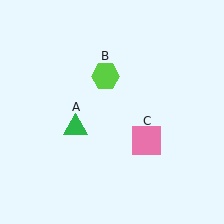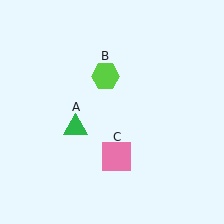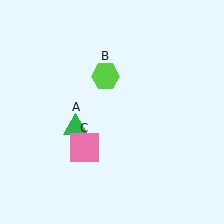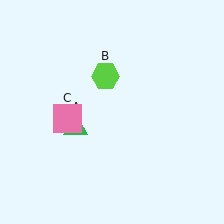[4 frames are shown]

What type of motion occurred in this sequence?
The pink square (object C) rotated clockwise around the center of the scene.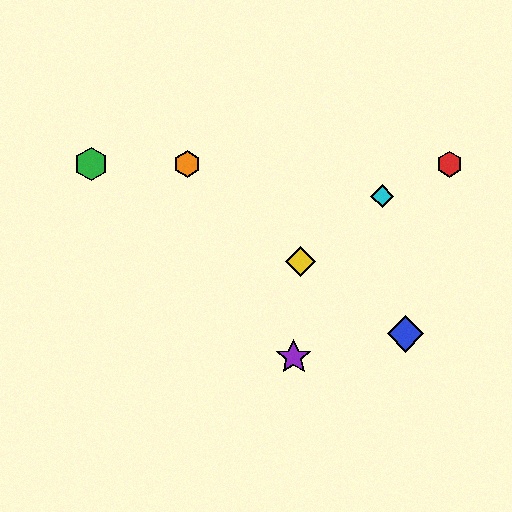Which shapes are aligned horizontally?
The red hexagon, the green hexagon, the orange hexagon are aligned horizontally.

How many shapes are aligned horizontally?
3 shapes (the red hexagon, the green hexagon, the orange hexagon) are aligned horizontally.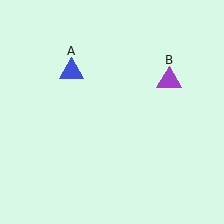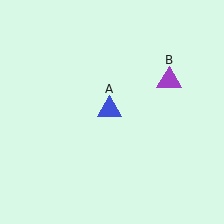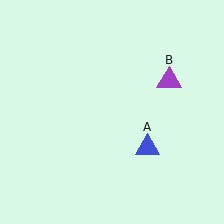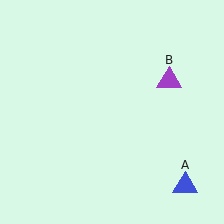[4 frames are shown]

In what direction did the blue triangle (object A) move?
The blue triangle (object A) moved down and to the right.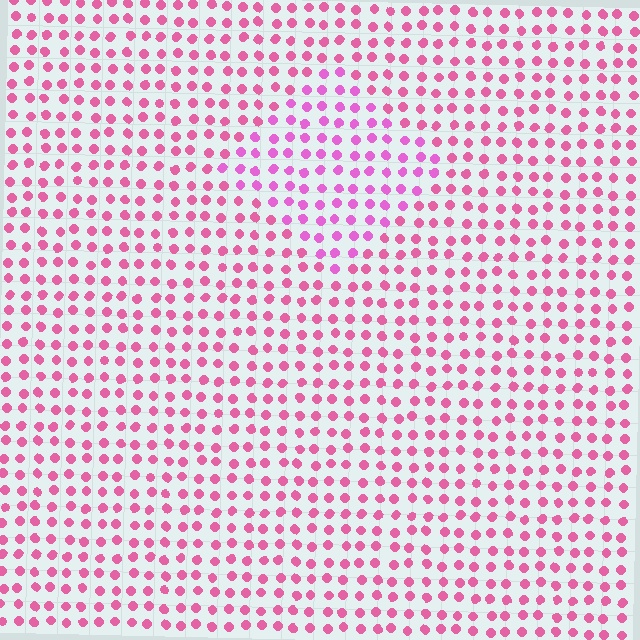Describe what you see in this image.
The image is filled with small pink elements in a uniform arrangement. A diamond-shaped region is visible where the elements are tinted to a slightly different hue, forming a subtle color boundary.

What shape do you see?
I see a diamond.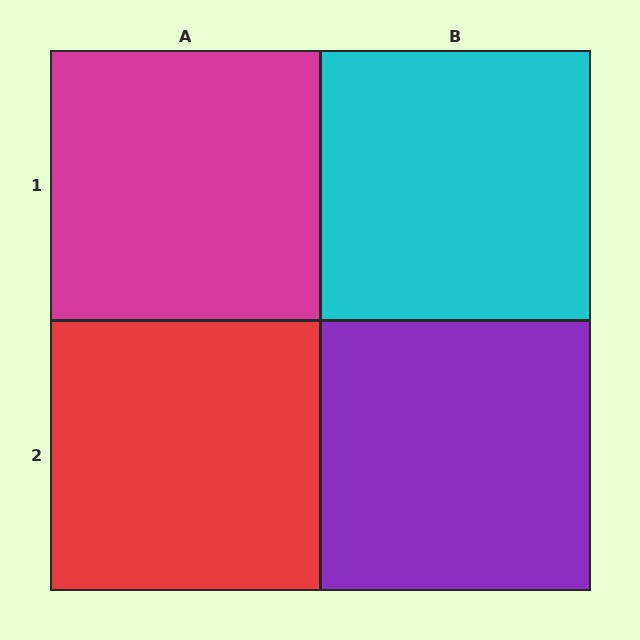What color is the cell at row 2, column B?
Purple.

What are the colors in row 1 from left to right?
Magenta, cyan.